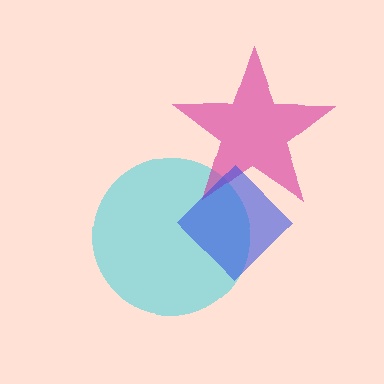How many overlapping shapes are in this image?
There are 3 overlapping shapes in the image.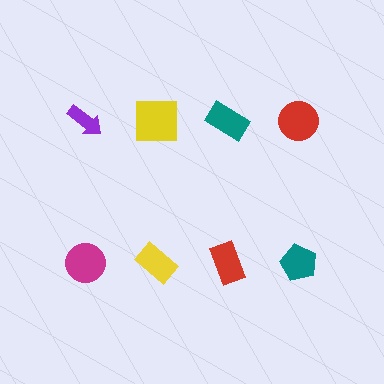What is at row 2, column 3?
A red rectangle.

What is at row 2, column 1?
A magenta circle.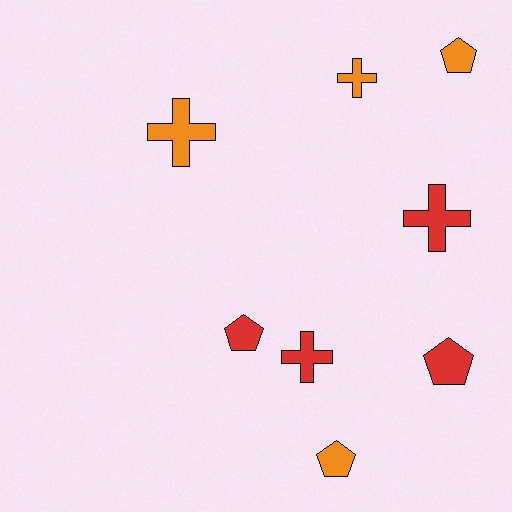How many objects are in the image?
There are 8 objects.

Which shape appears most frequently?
Pentagon, with 4 objects.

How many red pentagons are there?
There are 2 red pentagons.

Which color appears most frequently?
Red, with 4 objects.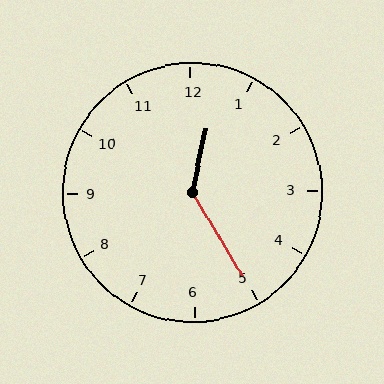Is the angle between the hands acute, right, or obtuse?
It is obtuse.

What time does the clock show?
12:25.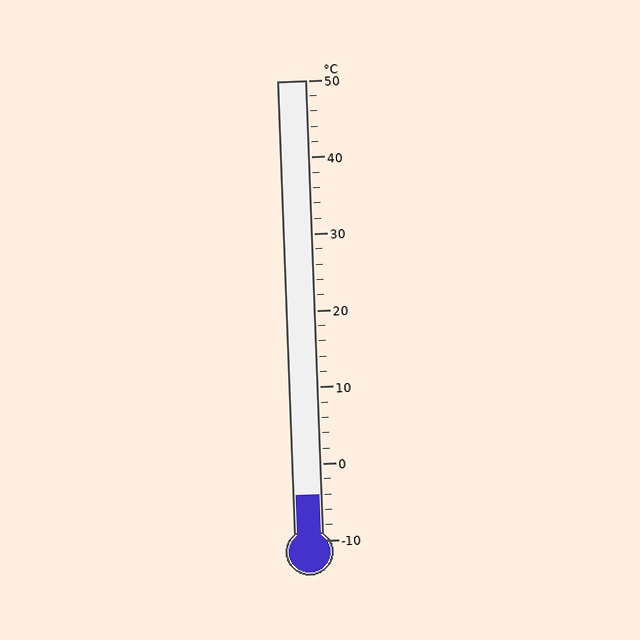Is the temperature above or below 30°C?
The temperature is below 30°C.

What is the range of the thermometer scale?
The thermometer scale ranges from -10°C to 50°C.